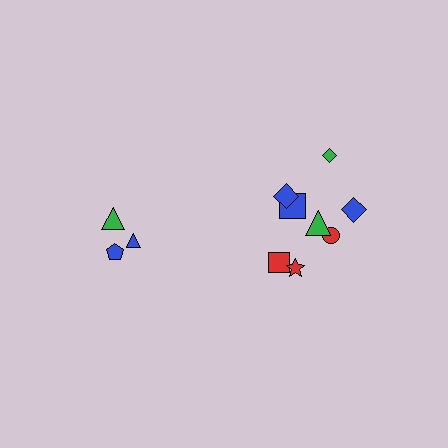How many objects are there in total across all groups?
There are 11 objects.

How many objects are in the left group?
There are 3 objects.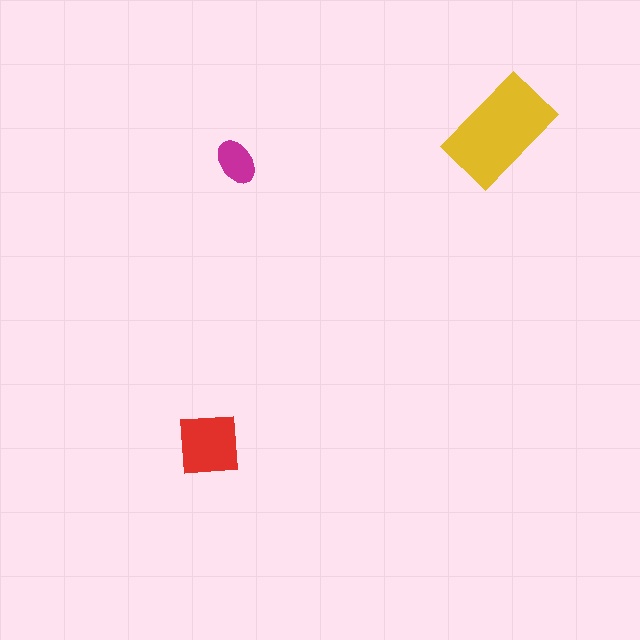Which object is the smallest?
The magenta ellipse.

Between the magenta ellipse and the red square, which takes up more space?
The red square.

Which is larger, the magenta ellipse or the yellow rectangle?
The yellow rectangle.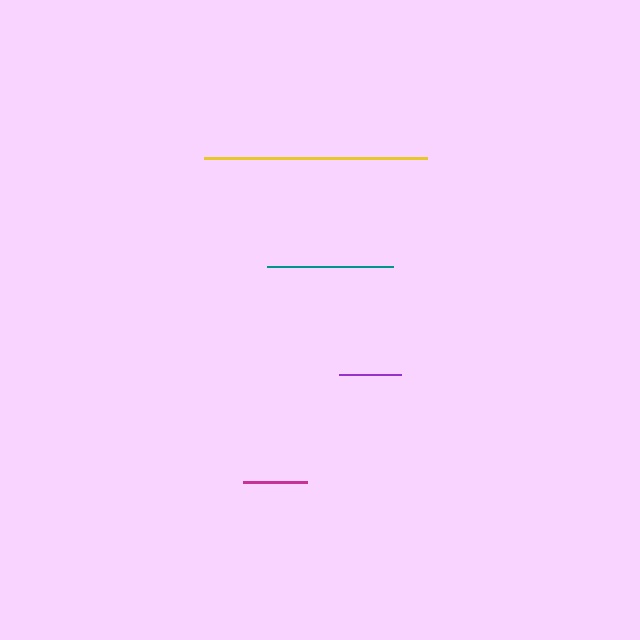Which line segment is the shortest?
The purple line is the shortest at approximately 62 pixels.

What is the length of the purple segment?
The purple segment is approximately 62 pixels long.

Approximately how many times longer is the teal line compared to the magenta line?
The teal line is approximately 2.0 times the length of the magenta line.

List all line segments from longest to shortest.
From longest to shortest: yellow, teal, magenta, purple.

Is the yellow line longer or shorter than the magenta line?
The yellow line is longer than the magenta line.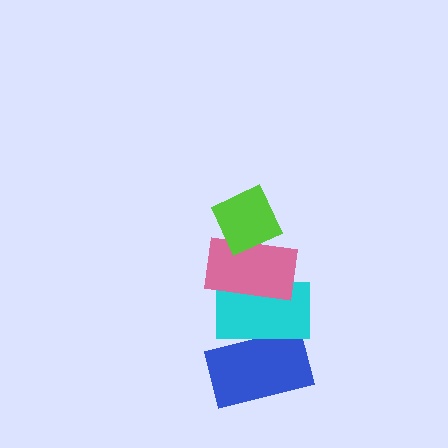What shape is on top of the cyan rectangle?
The pink rectangle is on top of the cyan rectangle.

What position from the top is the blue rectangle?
The blue rectangle is 4th from the top.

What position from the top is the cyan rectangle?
The cyan rectangle is 3rd from the top.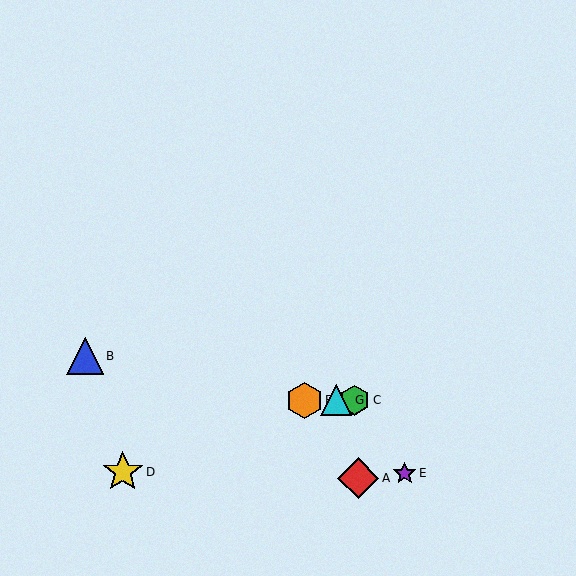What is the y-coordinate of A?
Object A is at y≈478.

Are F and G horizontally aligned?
Yes, both are at y≈400.